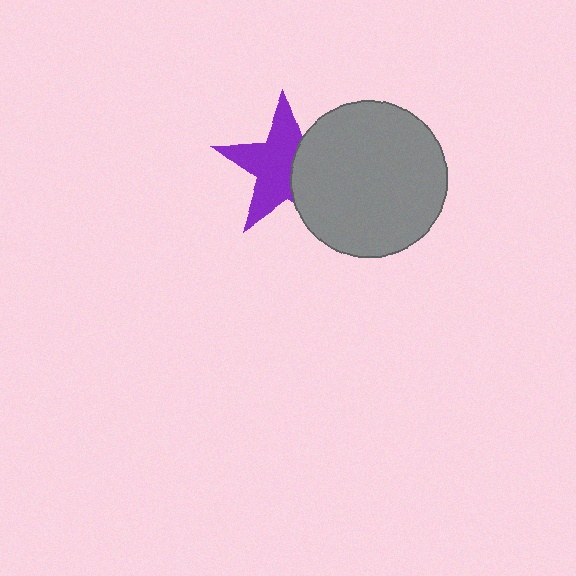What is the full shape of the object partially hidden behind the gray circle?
The partially hidden object is a purple star.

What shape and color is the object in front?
The object in front is a gray circle.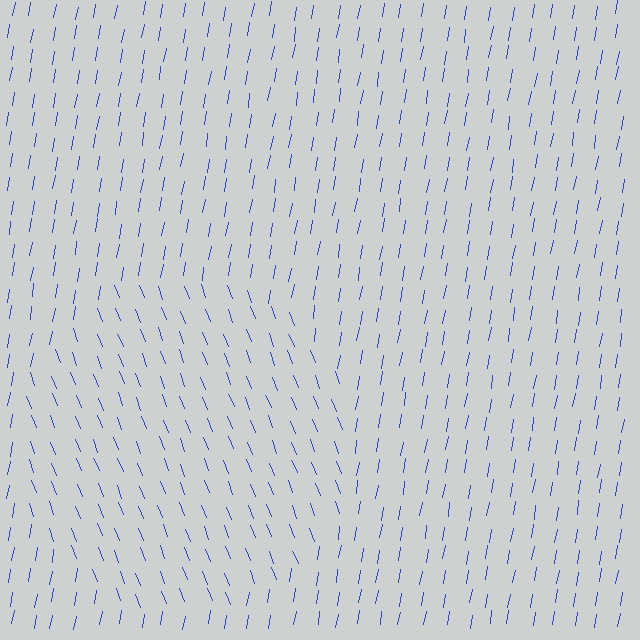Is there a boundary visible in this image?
Yes, there is a texture boundary formed by a change in line orientation.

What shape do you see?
I see a circle.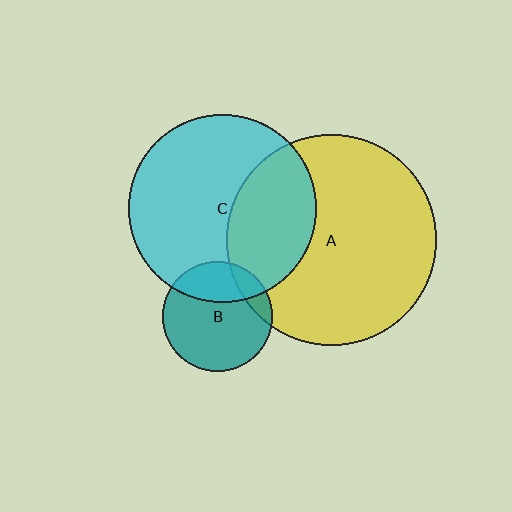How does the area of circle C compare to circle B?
Approximately 2.9 times.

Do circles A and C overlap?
Yes.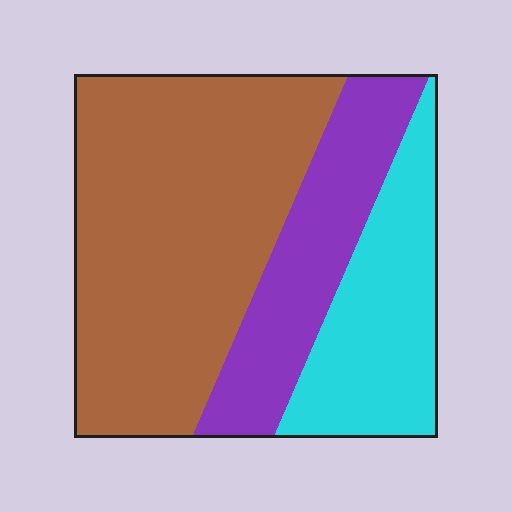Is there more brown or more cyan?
Brown.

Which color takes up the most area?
Brown, at roughly 55%.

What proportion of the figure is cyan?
Cyan takes up about one quarter (1/4) of the figure.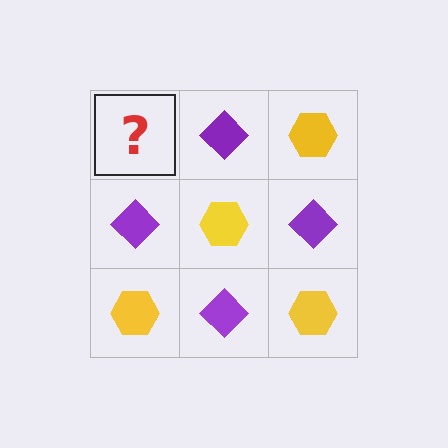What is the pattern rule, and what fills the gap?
The rule is that it alternates yellow hexagon and purple diamond in a checkerboard pattern. The gap should be filled with a yellow hexagon.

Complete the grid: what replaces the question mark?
The question mark should be replaced with a yellow hexagon.